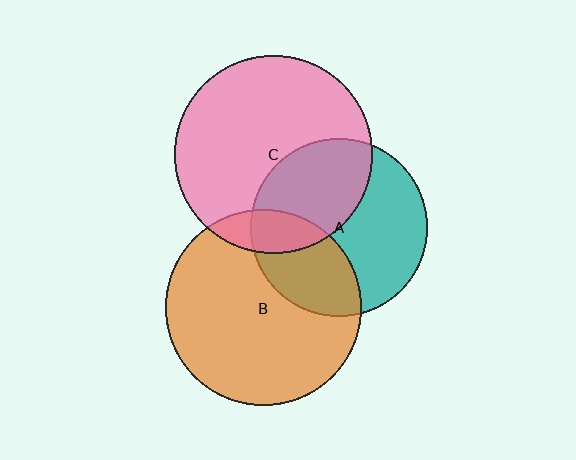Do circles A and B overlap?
Yes.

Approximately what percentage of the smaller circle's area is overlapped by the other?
Approximately 35%.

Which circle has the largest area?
Circle C (pink).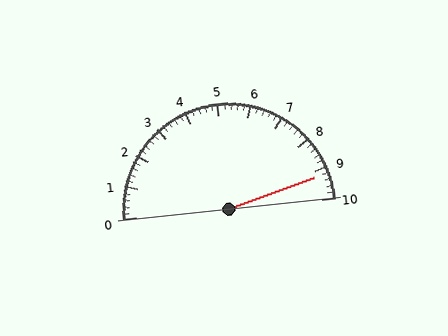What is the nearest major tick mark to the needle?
The nearest major tick mark is 9.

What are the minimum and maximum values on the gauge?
The gauge ranges from 0 to 10.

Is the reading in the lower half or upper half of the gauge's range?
The reading is in the upper half of the range (0 to 10).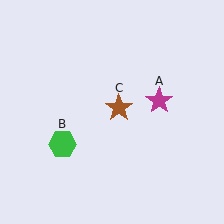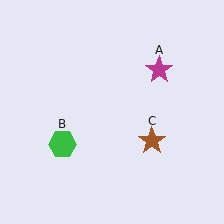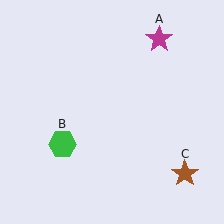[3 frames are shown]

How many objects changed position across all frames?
2 objects changed position: magenta star (object A), brown star (object C).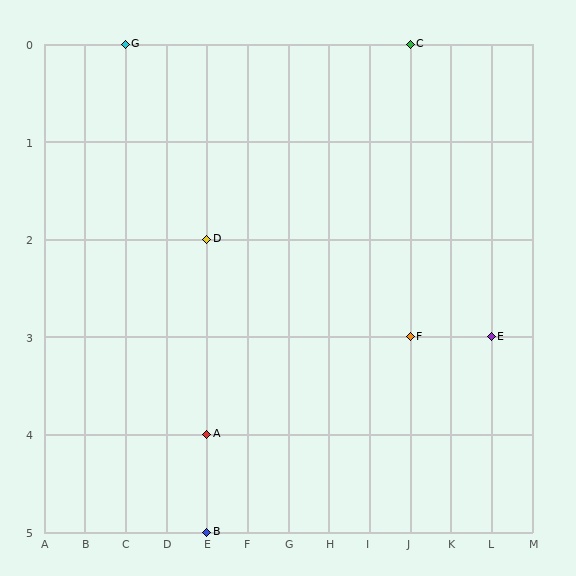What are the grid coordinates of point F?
Point F is at grid coordinates (J, 3).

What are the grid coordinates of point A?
Point A is at grid coordinates (E, 4).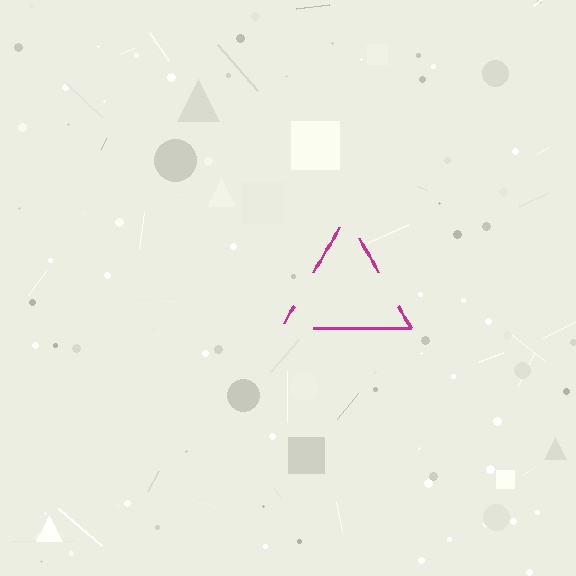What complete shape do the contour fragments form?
The contour fragments form a triangle.